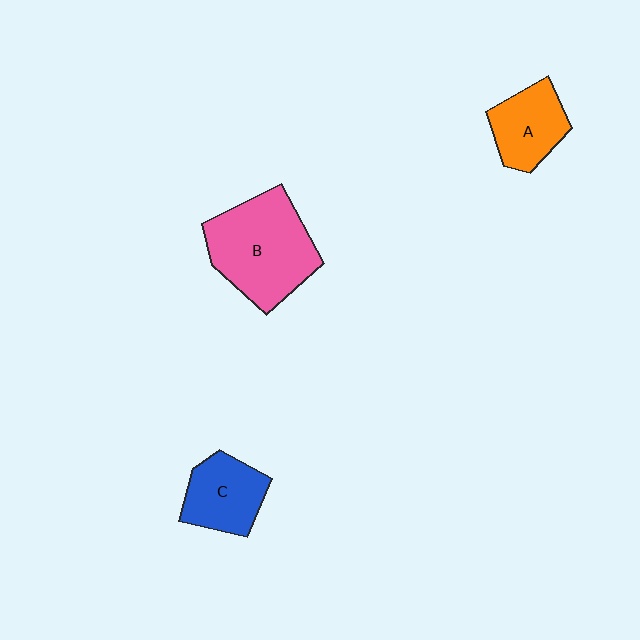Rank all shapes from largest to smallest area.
From largest to smallest: B (pink), C (blue), A (orange).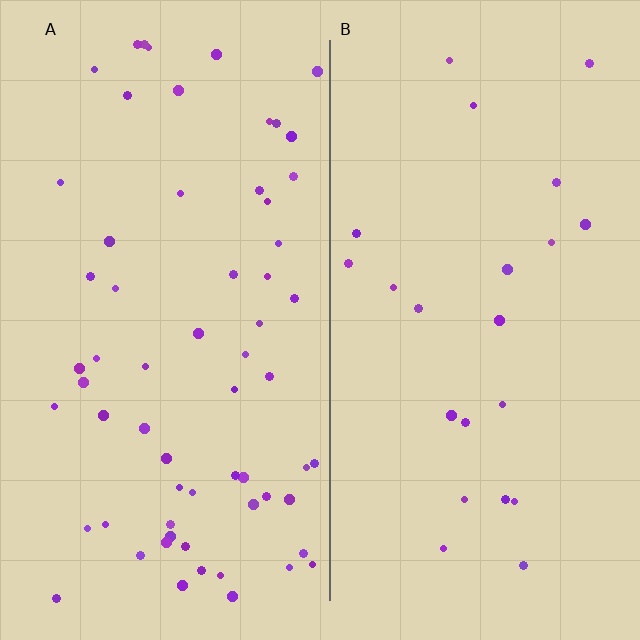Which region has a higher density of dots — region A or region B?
A (the left).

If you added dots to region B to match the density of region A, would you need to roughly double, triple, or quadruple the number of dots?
Approximately triple.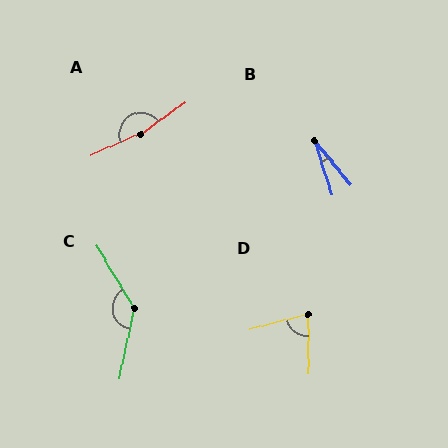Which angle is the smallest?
B, at approximately 21 degrees.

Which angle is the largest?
A, at approximately 168 degrees.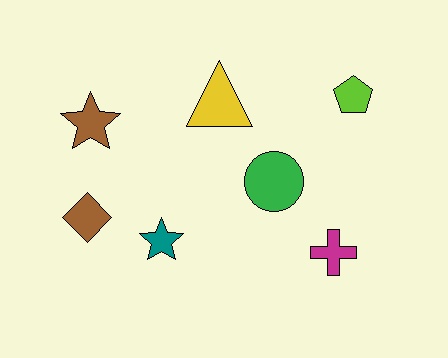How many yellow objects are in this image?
There is 1 yellow object.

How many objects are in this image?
There are 7 objects.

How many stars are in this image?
There are 2 stars.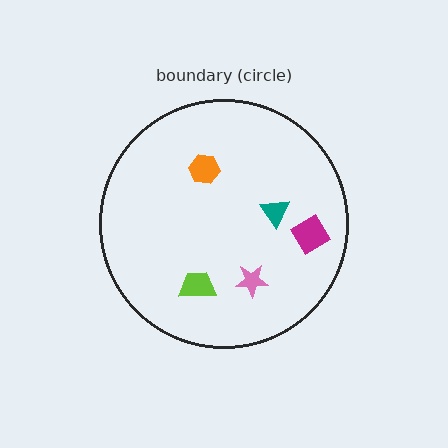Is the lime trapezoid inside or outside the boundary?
Inside.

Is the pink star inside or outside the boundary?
Inside.